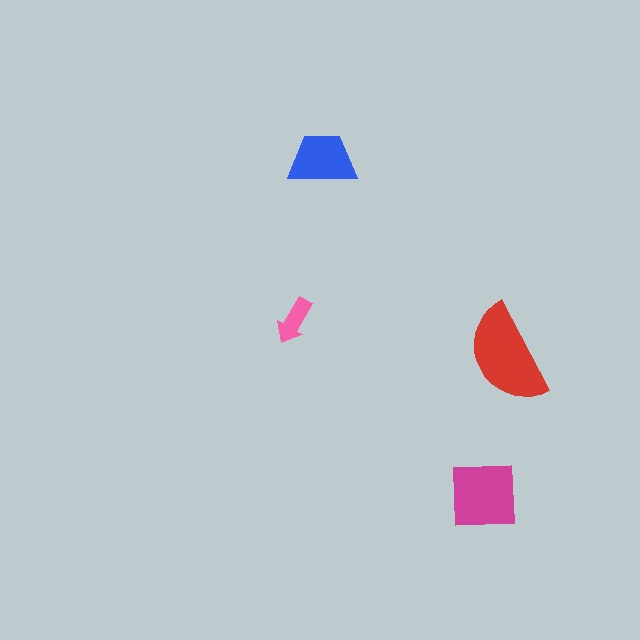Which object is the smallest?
The pink arrow.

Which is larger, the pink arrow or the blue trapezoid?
The blue trapezoid.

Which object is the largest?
The red semicircle.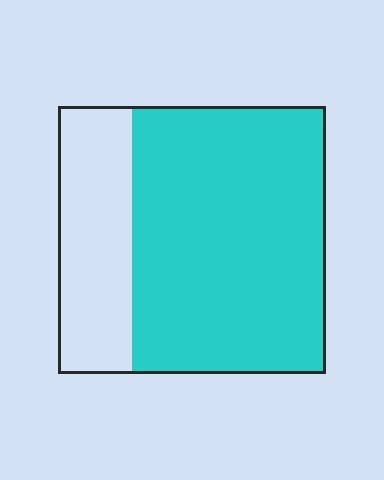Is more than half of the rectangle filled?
Yes.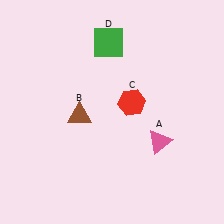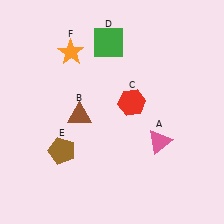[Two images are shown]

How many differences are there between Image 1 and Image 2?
There are 2 differences between the two images.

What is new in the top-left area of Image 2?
An orange star (F) was added in the top-left area of Image 2.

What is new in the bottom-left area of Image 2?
A brown pentagon (E) was added in the bottom-left area of Image 2.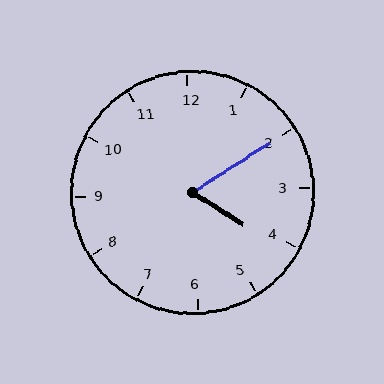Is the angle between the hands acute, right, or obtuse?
It is acute.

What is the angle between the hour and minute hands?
Approximately 65 degrees.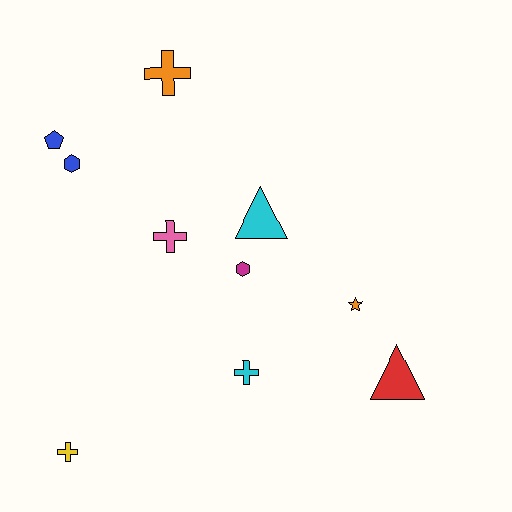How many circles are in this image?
There are no circles.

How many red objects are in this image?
There is 1 red object.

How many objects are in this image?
There are 10 objects.